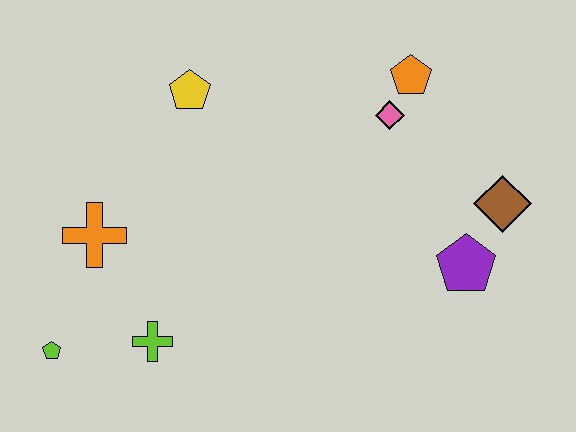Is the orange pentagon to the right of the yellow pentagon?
Yes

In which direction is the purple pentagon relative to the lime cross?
The purple pentagon is to the right of the lime cross.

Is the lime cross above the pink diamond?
No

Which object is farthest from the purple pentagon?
The lime pentagon is farthest from the purple pentagon.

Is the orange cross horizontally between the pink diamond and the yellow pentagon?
No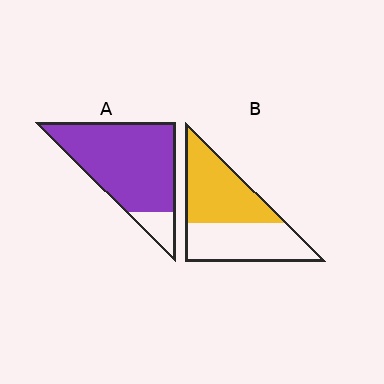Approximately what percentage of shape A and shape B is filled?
A is approximately 85% and B is approximately 50%.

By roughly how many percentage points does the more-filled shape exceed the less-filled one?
By roughly 35 percentage points (A over B).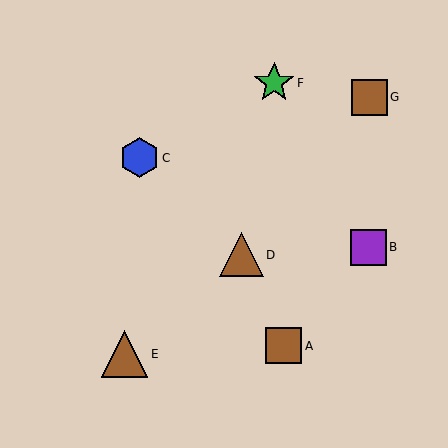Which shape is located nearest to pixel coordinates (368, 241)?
The purple square (labeled B) at (368, 247) is nearest to that location.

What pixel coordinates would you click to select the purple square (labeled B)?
Click at (368, 247) to select the purple square B.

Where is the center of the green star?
The center of the green star is at (274, 83).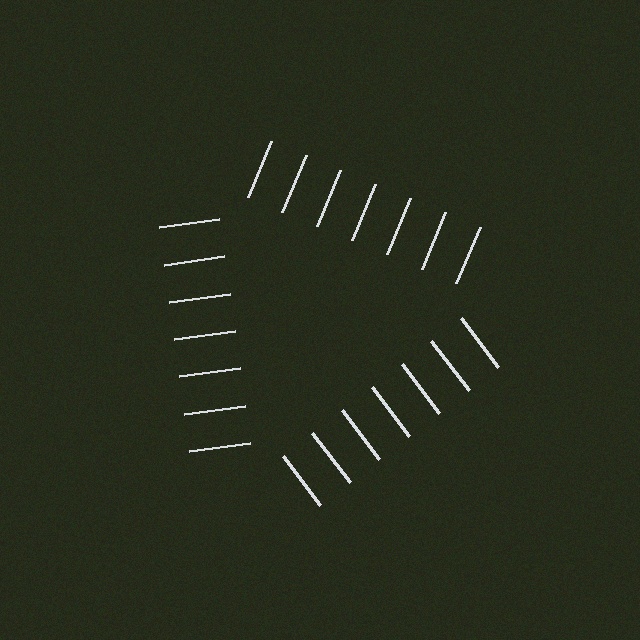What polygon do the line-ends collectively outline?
An illusory triangle — the line segments terminate on its edges but no continuous stroke is drawn.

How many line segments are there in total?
21 — 7 along each of the 3 edges.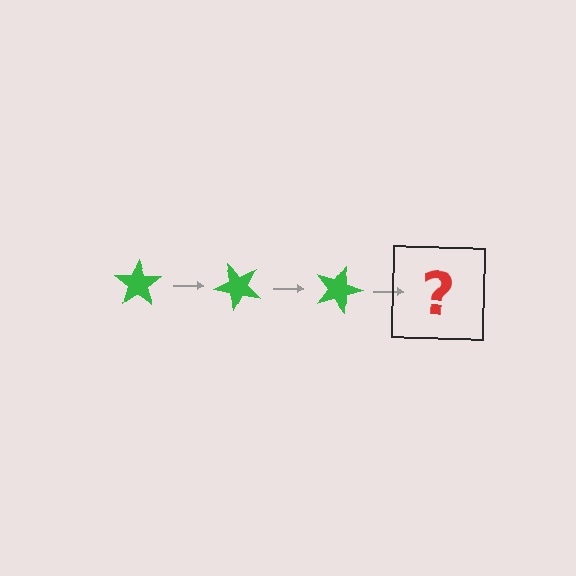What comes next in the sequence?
The next element should be a green star rotated 135 degrees.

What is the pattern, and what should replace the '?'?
The pattern is that the star rotates 45 degrees each step. The '?' should be a green star rotated 135 degrees.